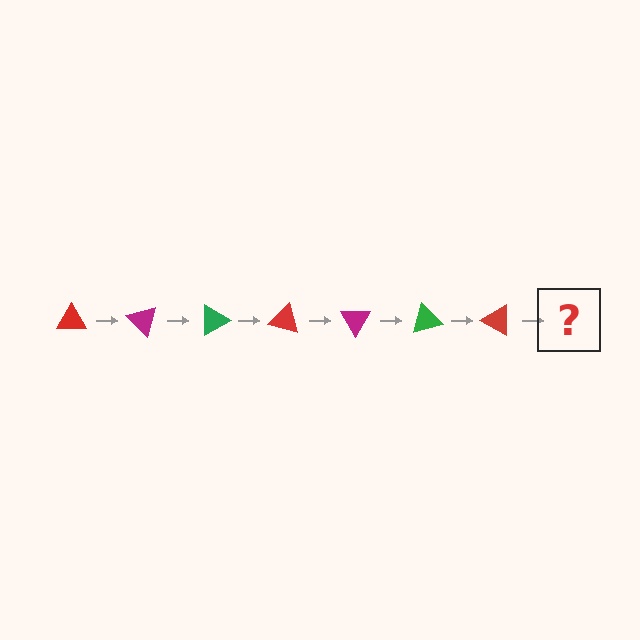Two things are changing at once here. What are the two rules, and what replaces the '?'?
The two rules are that it rotates 45 degrees each step and the color cycles through red, magenta, and green. The '?' should be a magenta triangle, rotated 315 degrees from the start.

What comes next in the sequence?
The next element should be a magenta triangle, rotated 315 degrees from the start.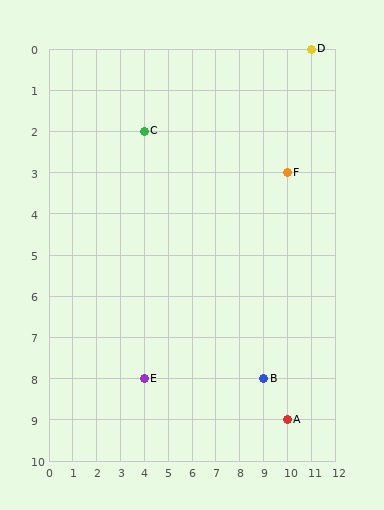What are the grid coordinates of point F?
Point F is at grid coordinates (10, 3).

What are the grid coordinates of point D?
Point D is at grid coordinates (11, 0).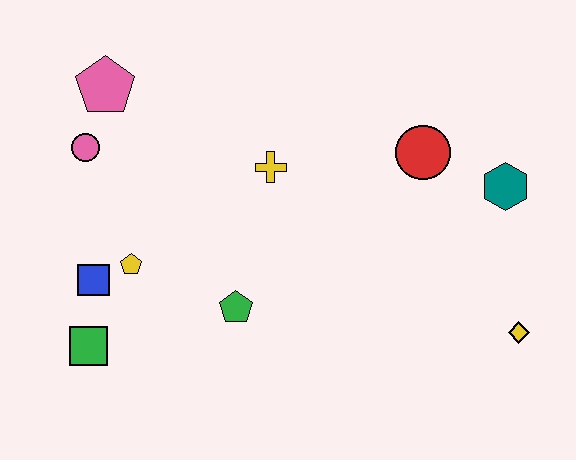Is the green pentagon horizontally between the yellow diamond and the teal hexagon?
No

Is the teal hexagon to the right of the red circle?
Yes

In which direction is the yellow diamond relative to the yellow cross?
The yellow diamond is to the right of the yellow cross.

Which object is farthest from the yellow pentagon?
The yellow diamond is farthest from the yellow pentagon.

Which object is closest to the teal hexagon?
The red circle is closest to the teal hexagon.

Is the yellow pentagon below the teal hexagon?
Yes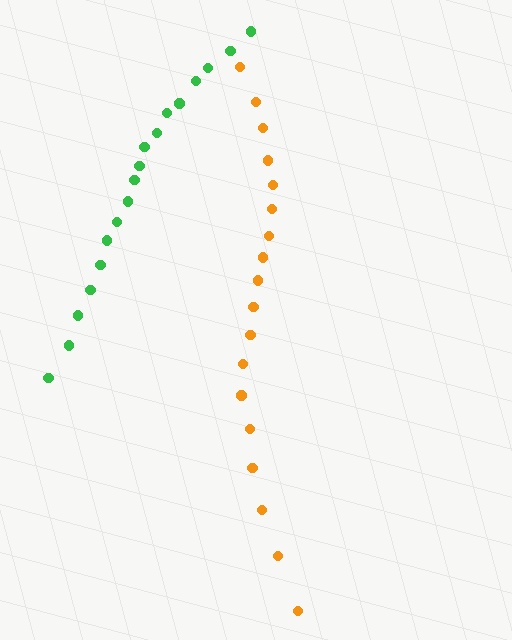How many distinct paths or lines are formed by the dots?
There are 2 distinct paths.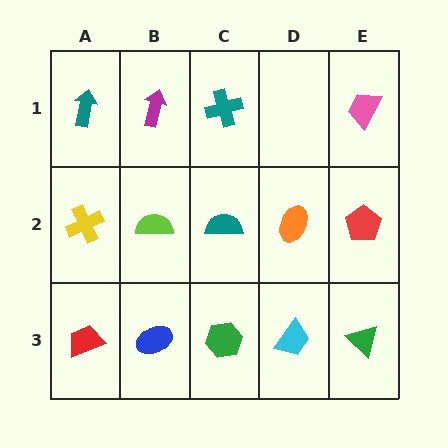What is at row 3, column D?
A cyan trapezoid.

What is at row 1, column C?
A teal cross.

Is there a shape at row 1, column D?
No, that cell is empty.